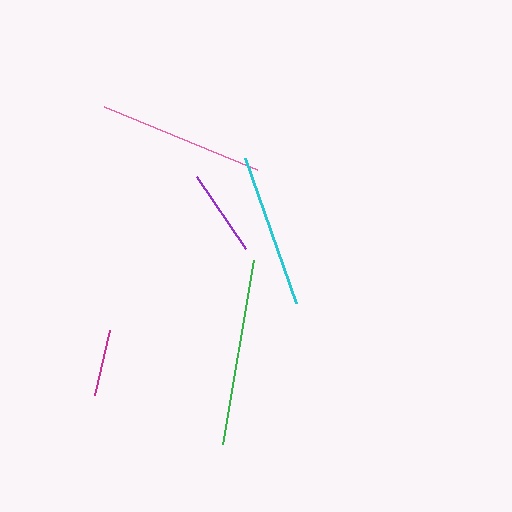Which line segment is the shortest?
The magenta line is the shortest at approximately 67 pixels.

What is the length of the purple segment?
The purple segment is approximately 87 pixels long.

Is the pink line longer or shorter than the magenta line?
The pink line is longer than the magenta line.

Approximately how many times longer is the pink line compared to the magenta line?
The pink line is approximately 2.5 times the length of the magenta line.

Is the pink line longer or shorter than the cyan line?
The pink line is longer than the cyan line.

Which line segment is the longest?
The green line is the longest at approximately 187 pixels.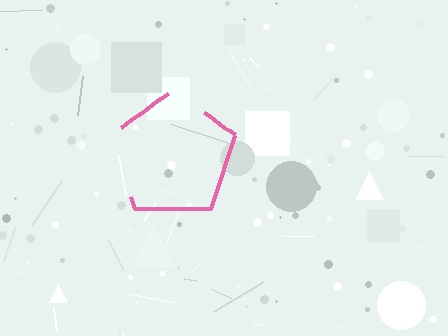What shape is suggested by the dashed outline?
The dashed outline suggests a pentagon.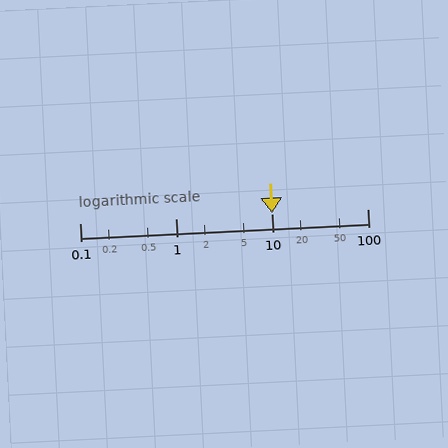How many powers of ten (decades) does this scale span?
The scale spans 3 decades, from 0.1 to 100.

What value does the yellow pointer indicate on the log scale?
The pointer indicates approximately 10.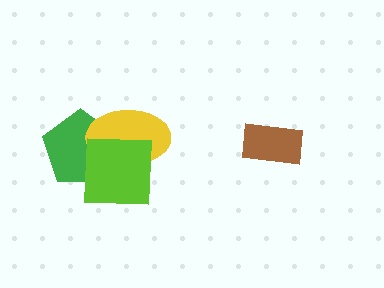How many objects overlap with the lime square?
2 objects overlap with the lime square.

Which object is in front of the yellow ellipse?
The lime square is in front of the yellow ellipse.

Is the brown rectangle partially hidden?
No, no other shape covers it.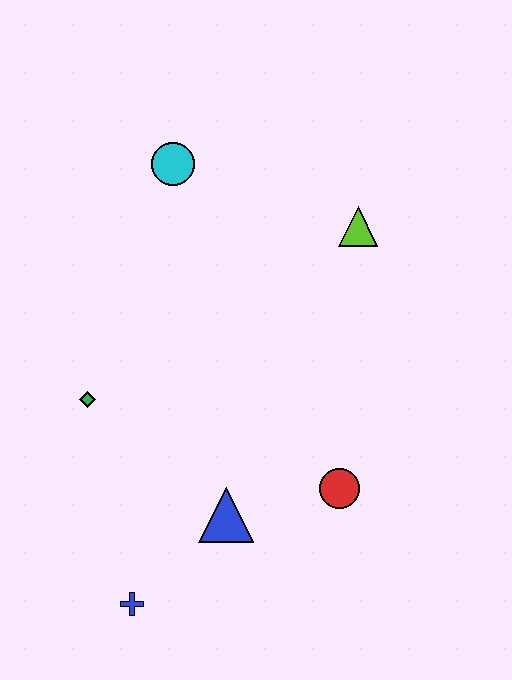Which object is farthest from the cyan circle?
The blue cross is farthest from the cyan circle.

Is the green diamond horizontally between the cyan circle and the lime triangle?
No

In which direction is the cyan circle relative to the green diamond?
The cyan circle is above the green diamond.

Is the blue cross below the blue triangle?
Yes